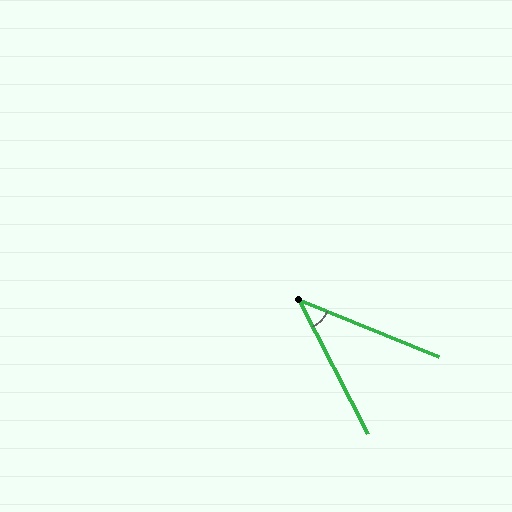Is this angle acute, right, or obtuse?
It is acute.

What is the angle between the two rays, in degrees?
Approximately 40 degrees.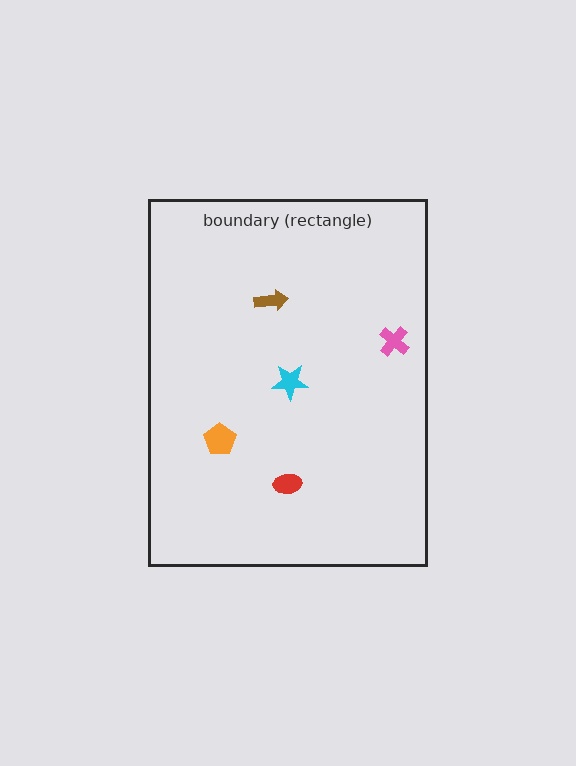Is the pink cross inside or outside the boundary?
Inside.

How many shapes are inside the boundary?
5 inside, 0 outside.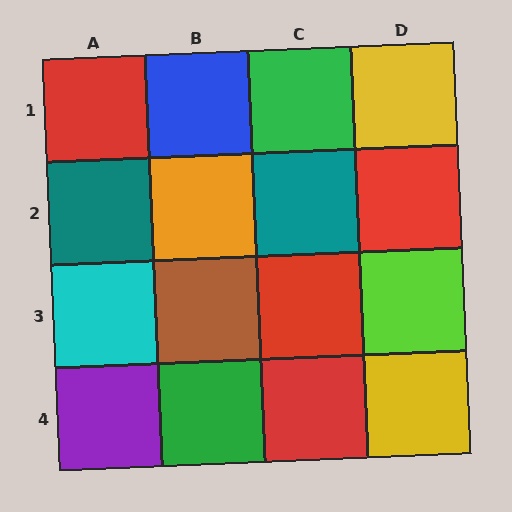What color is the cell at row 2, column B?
Orange.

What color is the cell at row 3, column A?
Cyan.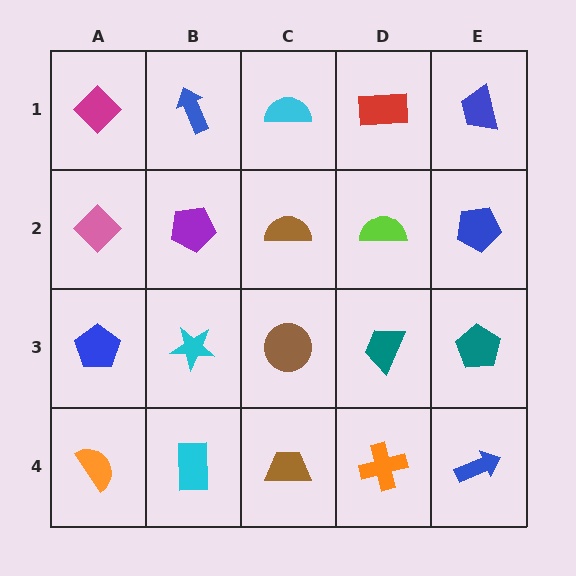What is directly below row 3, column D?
An orange cross.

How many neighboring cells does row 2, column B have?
4.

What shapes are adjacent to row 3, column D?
A lime semicircle (row 2, column D), an orange cross (row 4, column D), a brown circle (row 3, column C), a teal pentagon (row 3, column E).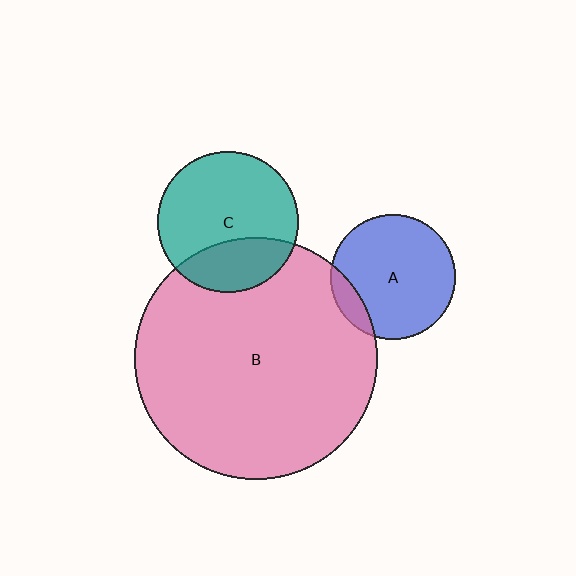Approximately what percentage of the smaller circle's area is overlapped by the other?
Approximately 10%.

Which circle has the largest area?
Circle B (pink).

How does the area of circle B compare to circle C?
Approximately 3.0 times.